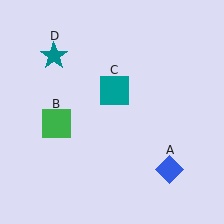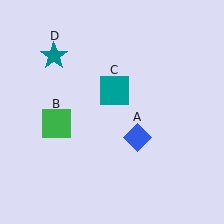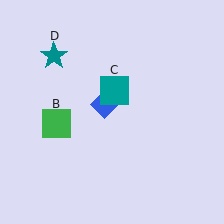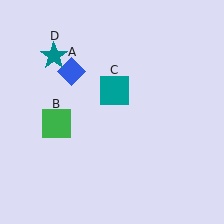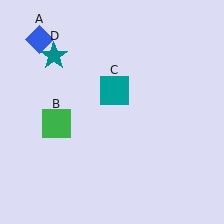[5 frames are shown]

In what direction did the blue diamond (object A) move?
The blue diamond (object A) moved up and to the left.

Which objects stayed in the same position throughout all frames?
Green square (object B) and teal square (object C) and teal star (object D) remained stationary.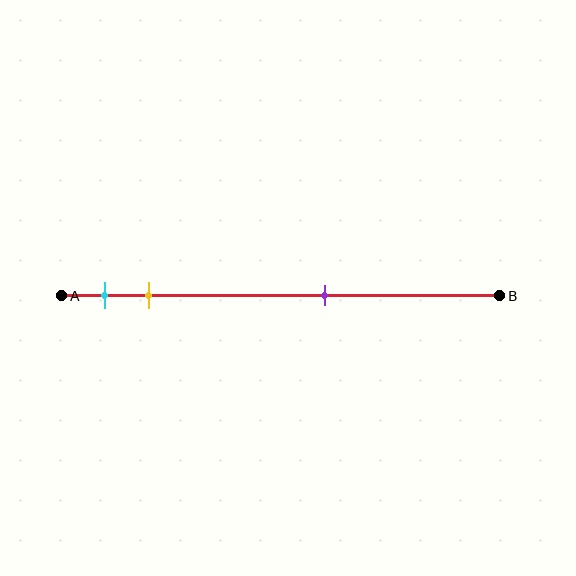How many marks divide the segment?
There are 3 marks dividing the segment.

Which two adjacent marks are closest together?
The cyan and yellow marks are the closest adjacent pair.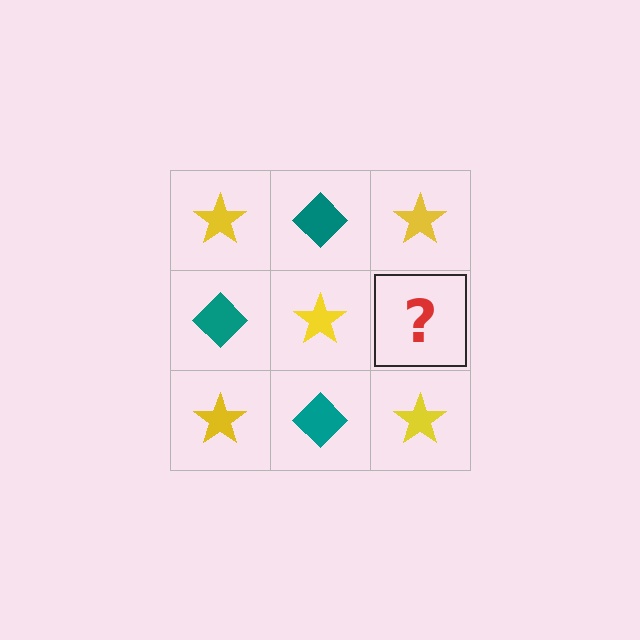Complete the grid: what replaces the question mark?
The question mark should be replaced with a teal diamond.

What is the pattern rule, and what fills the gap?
The rule is that it alternates yellow star and teal diamond in a checkerboard pattern. The gap should be filled with a teal diamond.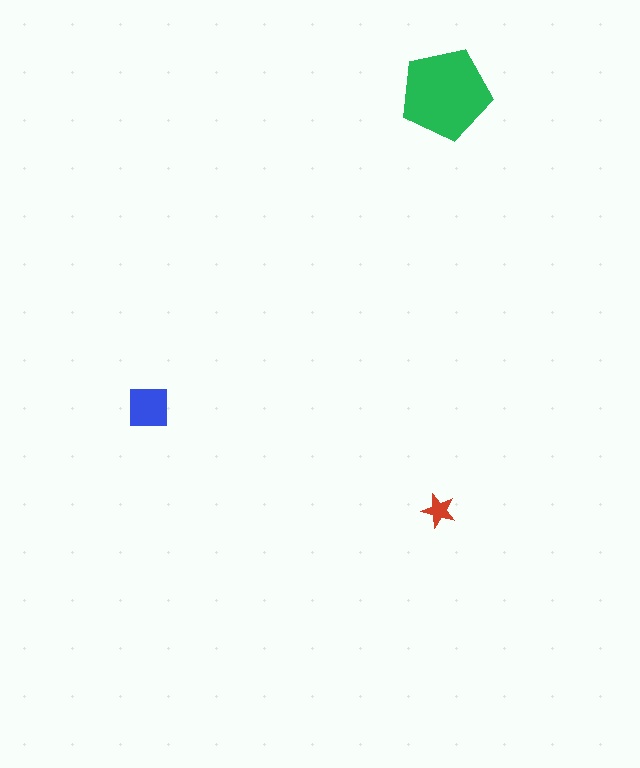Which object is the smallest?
The red star.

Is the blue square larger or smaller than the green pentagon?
Smaller.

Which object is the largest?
The green pentagon.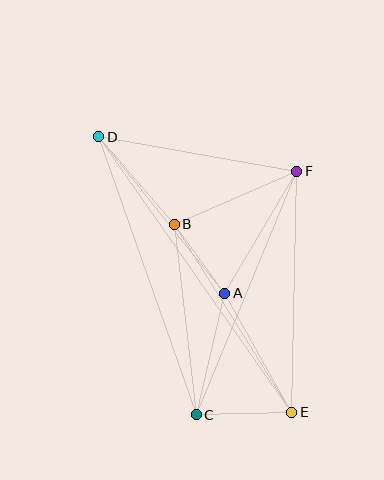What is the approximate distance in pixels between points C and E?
The distance between C and E is approximately 96 pixels.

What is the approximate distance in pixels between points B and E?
The distance between B and E is approximately 222 pixels.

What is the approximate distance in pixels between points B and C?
The distance between B and C is approximately 192 pixels.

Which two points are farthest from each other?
Points D and E are farthest from each other.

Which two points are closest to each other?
Points A and B are closest to each other.